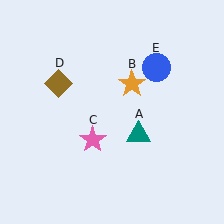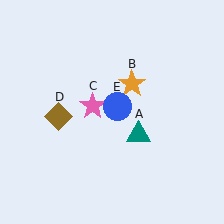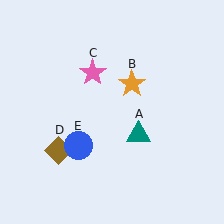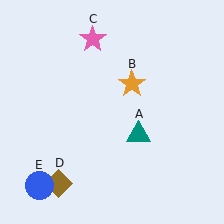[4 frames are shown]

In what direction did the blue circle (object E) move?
The blue circle (object E) moved down and to the left.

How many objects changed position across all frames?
3 objects changed position: pink star (object C), brown diamond (object D), blue circle (object E).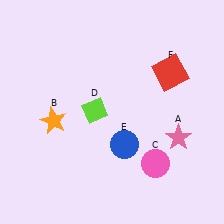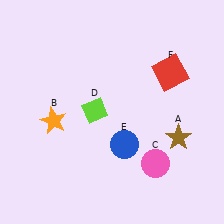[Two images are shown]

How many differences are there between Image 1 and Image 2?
There is 1 difference between the two images.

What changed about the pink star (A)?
In Image 1, A is pink. In Image 2, it changed to brown.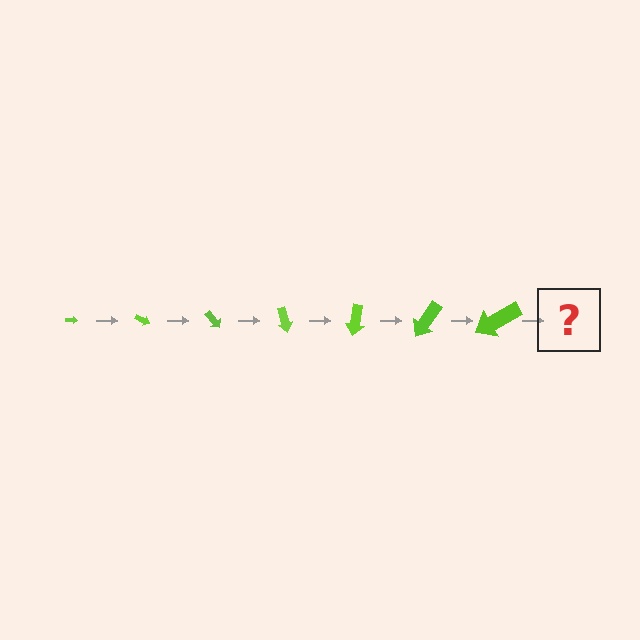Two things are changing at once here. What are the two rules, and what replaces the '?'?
The two rules are that the arrow grows larger each step and it rotates 25 degrees each step. The '?' should be an arrow, larger than the previous one and rotated 175 degrees from the start.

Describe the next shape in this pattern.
It should be an arrow, larger than the previous one and rotated 175 degrees from the start.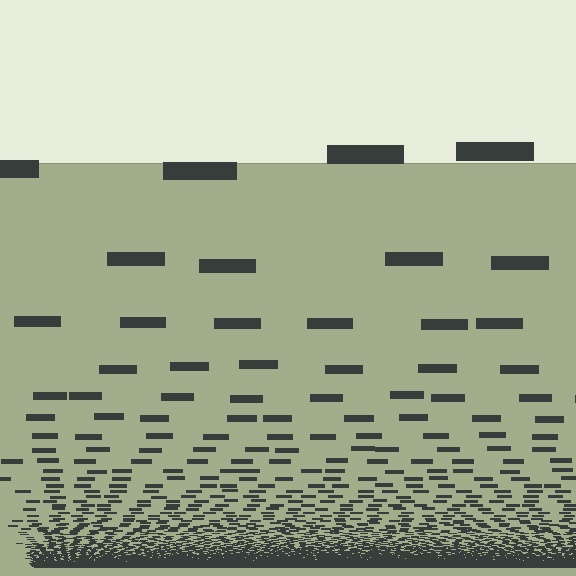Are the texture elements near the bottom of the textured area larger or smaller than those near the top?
Smaller. The gradient is inverted — elements near the bottom are smaller and denser.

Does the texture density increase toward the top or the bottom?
Density increases toward the bottom.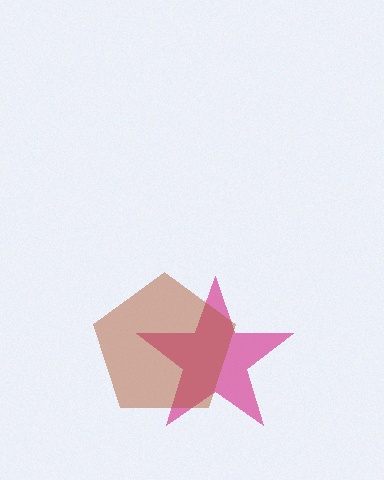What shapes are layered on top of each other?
The layered shapes are: a magenta star, a brown pentagon.